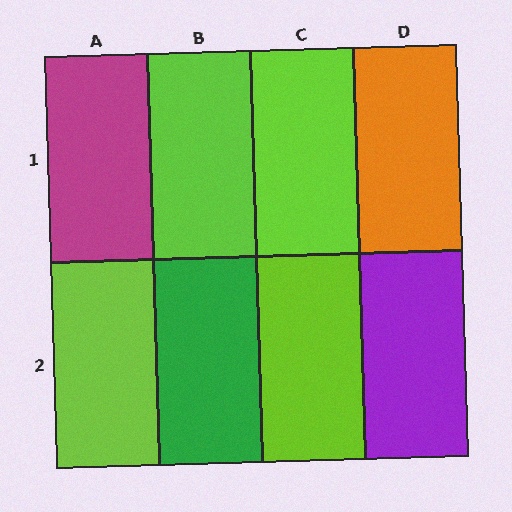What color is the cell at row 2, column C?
Lime.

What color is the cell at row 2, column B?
Green.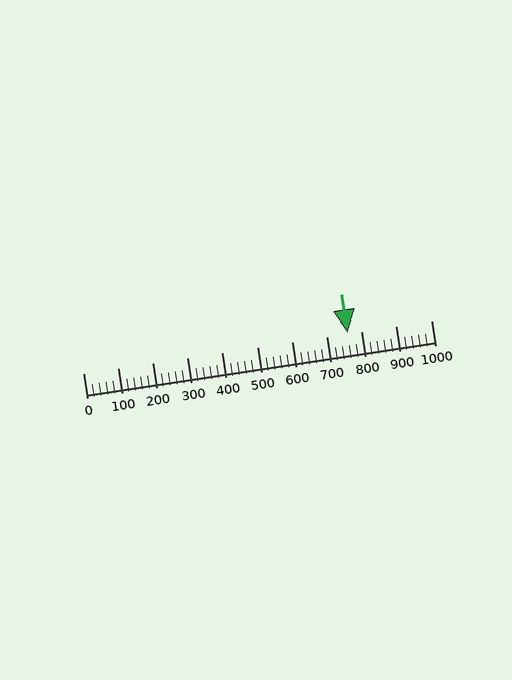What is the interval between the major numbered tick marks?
The major tick marks are spaced 100 units apart.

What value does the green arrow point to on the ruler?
The green arrow points to approximately 760.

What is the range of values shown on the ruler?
The ruler shows values from 0 to 1000.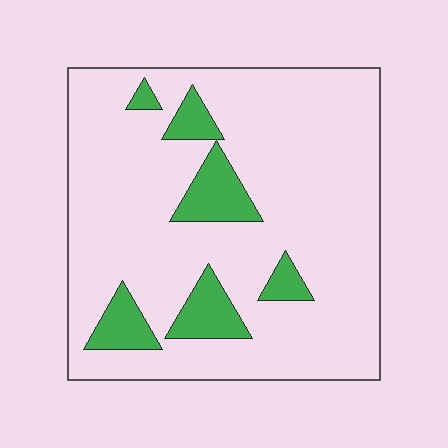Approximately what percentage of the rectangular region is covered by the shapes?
Approximately 15%.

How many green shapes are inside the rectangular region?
6.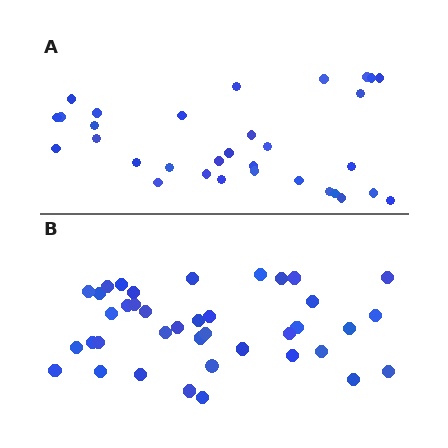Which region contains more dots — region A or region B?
Region B (the bottom region) has more dots.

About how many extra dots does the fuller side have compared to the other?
Region B has roughly 8 or so more dots than region A.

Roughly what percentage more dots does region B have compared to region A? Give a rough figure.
About 20% more.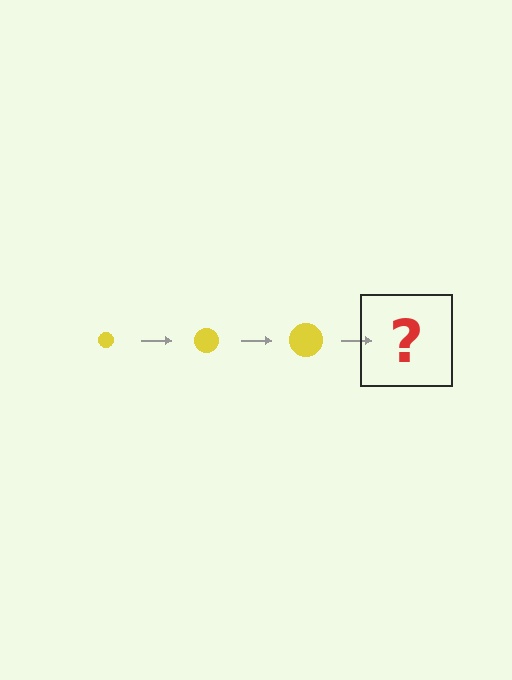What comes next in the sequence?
The next element should be a yellow circle, larger than the previous one.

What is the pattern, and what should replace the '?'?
The pattern is that the circle gets progressively larger each step. The '?' should be a yellow circle, larger than the previous one.